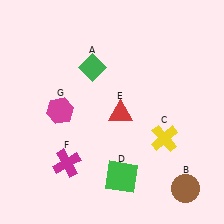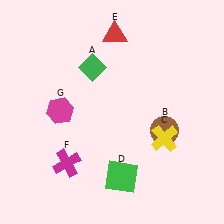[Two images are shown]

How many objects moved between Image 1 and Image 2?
2 objects moved between the two images.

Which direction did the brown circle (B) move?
The brown circle (B) moved up.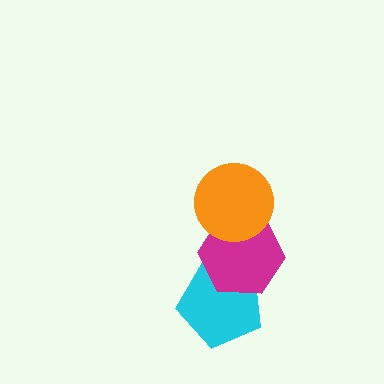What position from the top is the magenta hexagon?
The magenta hexagon is 2nd from the top.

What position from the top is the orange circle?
The orange circle is 1st from the top.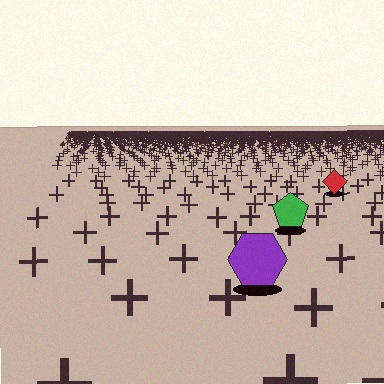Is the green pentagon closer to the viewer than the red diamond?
Yes. The green pentagon is closer — you can tell from the texture gradient: the ground texture is coarser near it.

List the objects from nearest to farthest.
From nearest to farthest: the purple hexagon, the green pentagon, the red diamond.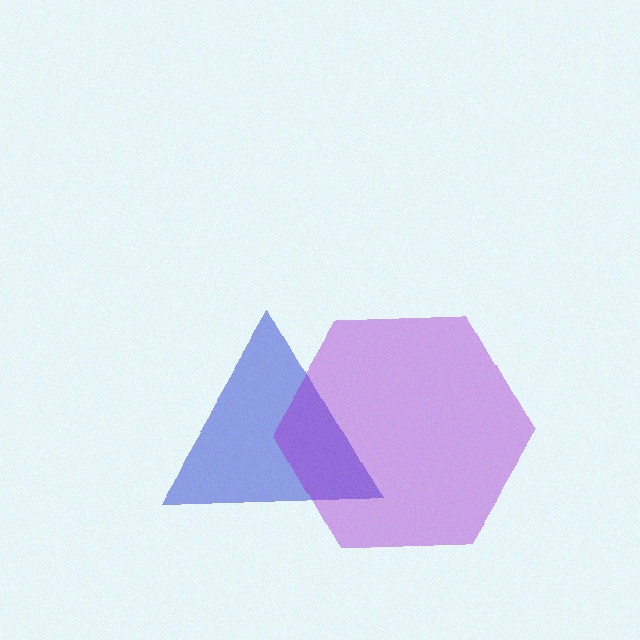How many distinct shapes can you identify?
There are 2 distinct shapes: a blue triangle, a purple hexagon.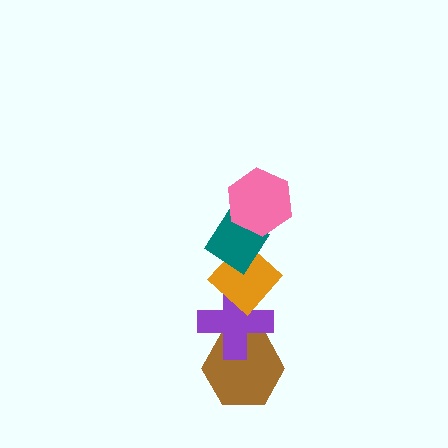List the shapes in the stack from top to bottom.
From top to bottom: the pink hexagon, the teal diamond, the orange diamond, the purple cross, the brown hexagon.